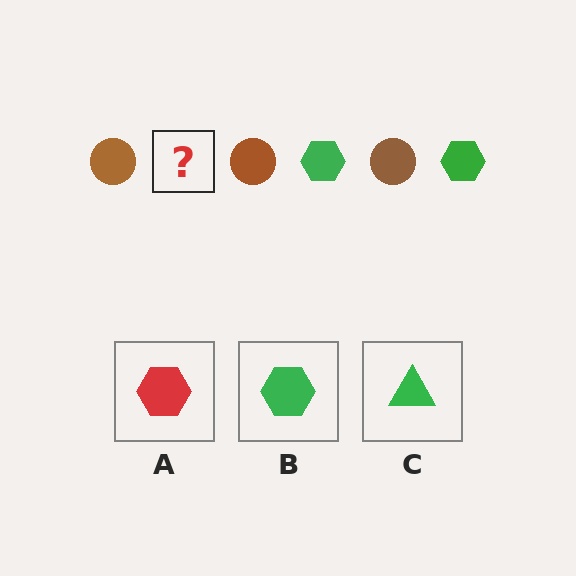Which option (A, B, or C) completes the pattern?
B.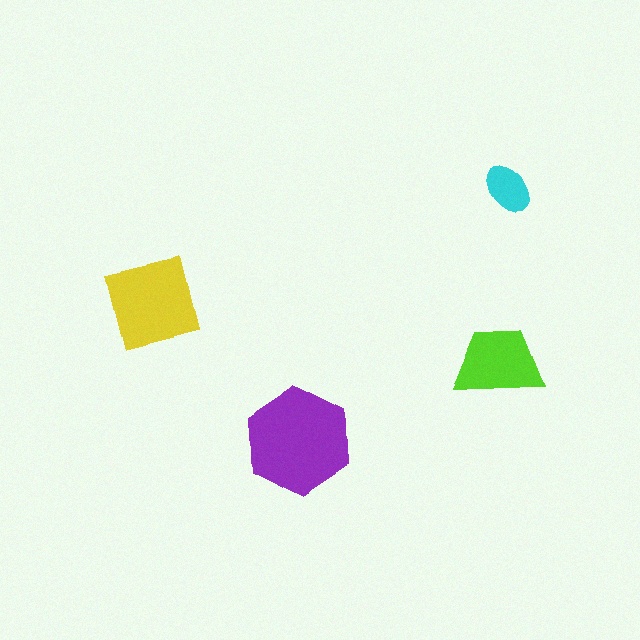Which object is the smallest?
The cyan ellipse.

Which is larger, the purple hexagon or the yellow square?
The purple hexagon.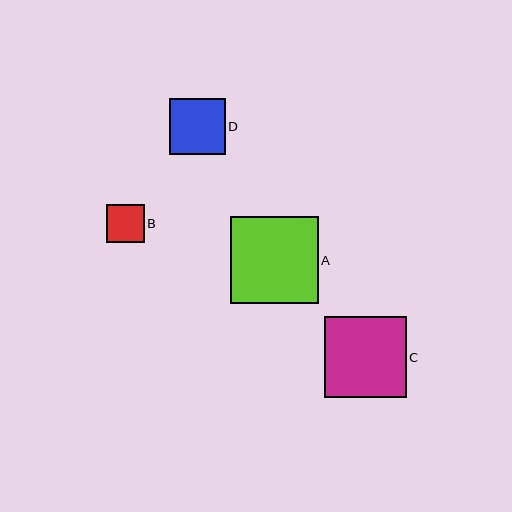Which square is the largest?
Square A is the largest with a size of approximately 88 pixels.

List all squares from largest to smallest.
From largest to smallest: A, C, D, B.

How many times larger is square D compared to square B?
Square D is approximately 1.5 times the size of square B.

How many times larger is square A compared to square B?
Square A is approximately 2.3 times the size of square B.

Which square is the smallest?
Square B is the smallest with a size of approximately 38 pixels.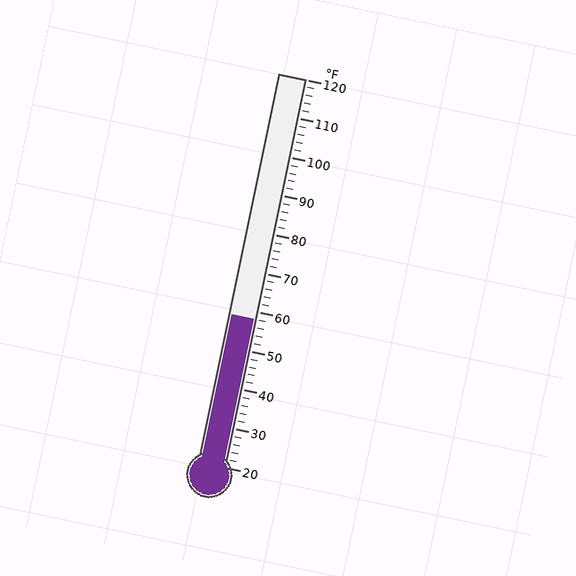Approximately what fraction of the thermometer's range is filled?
The thermometer is filled to approximately 40% of its range.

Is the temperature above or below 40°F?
The temperature is above 40°F.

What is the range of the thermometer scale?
The thermometer scale ranges from 20°F to 120°F.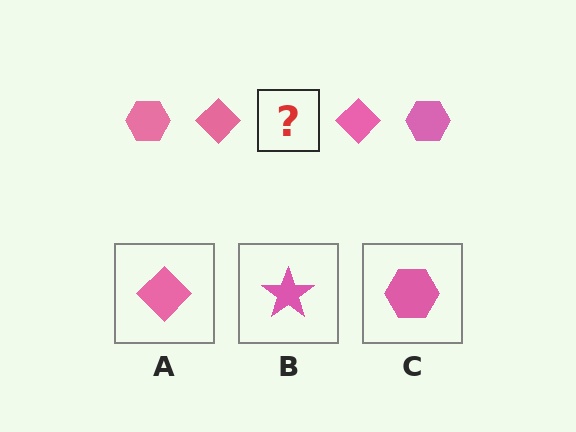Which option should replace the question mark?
Option C.